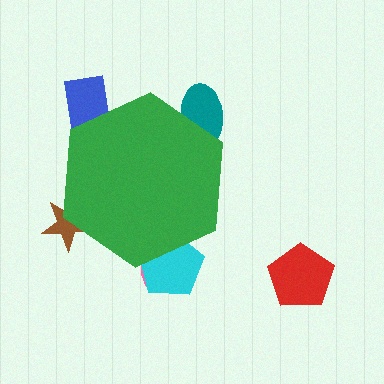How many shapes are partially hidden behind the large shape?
5 shapes are partially hidden.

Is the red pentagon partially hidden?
No, the red pentagon is fully visible.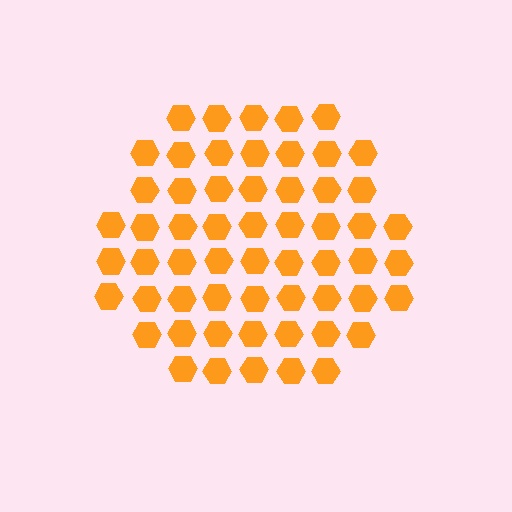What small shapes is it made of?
It is made of small hexagons.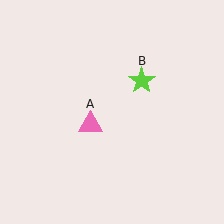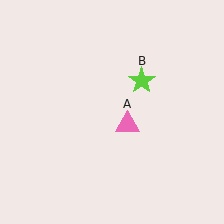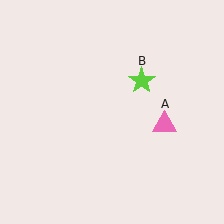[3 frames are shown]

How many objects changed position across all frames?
1 object changed position: pink triangle (object A).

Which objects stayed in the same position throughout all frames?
Lime star (object B) remained stationary.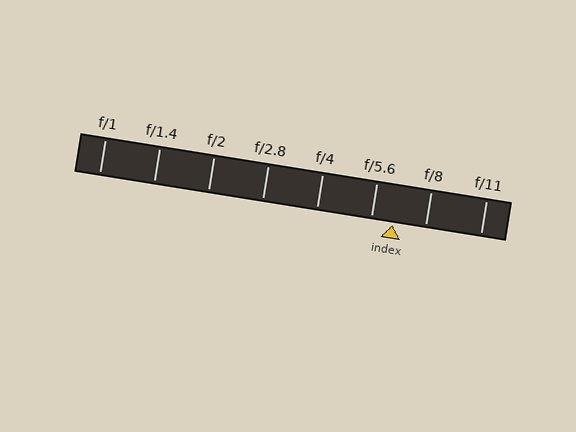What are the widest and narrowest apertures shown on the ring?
The widest aperture shown is f/1 and the narrowest is f/11.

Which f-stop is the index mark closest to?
The index mark is closest to f/5.6.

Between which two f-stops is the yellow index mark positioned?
The index mark is between f/5.6 and f/8.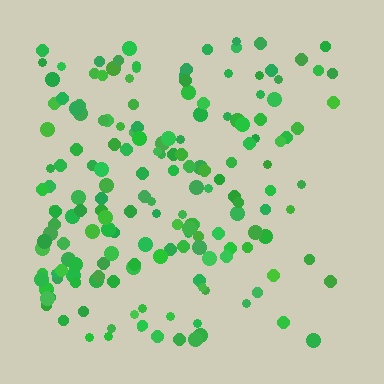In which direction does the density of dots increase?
From right to left, with the left side densest.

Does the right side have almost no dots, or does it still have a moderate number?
Still a moderate number, just noticeably fewer than the left.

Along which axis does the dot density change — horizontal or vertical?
Horizontal.